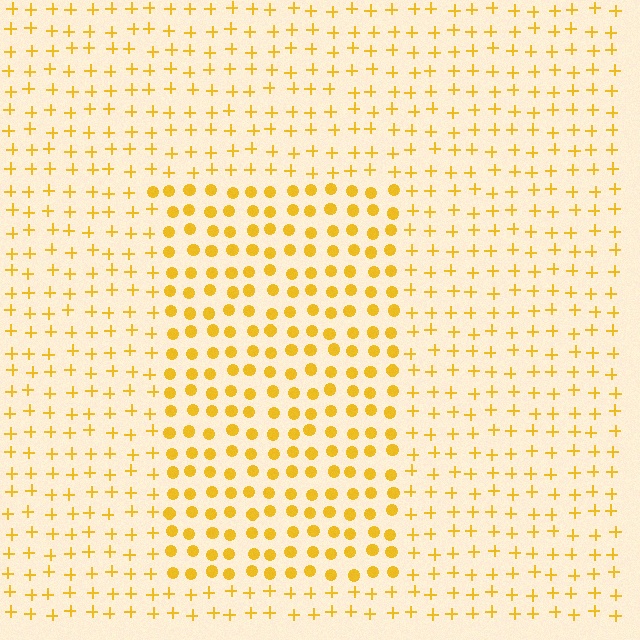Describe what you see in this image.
The image is filled with small yellow elements arranged in a uniform grid. A rectangle-shaped region contains circles, while the surrounding area contains plus signs. The boundary is defined purely by the change in element shape.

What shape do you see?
I see a rectangle.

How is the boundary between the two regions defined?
The boundary is defined by a change in element shape: circles inside vs. plus signs outside. All elements share the same color and spacing.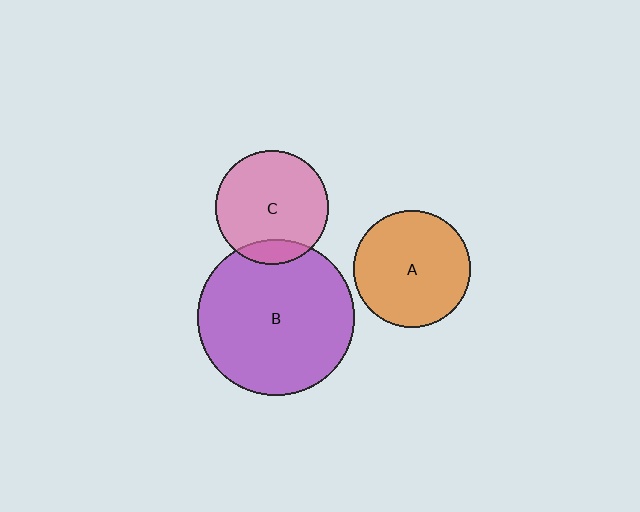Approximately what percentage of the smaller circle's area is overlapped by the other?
Approximately 15%.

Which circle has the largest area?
Circle B (purple).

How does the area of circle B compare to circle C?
Approximately 1.9 times.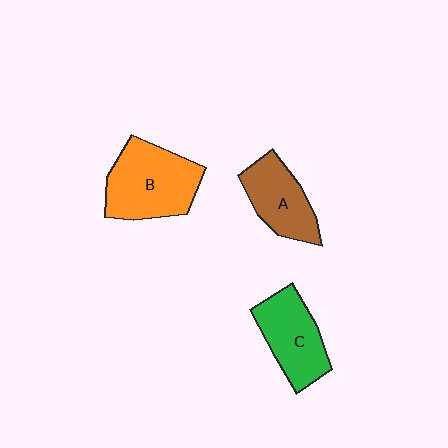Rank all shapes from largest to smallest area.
From largest to smallest: B (orange), C (green), A (brown).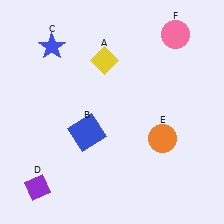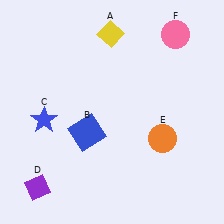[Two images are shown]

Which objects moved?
The objects that moved are: the yellow diamond (A), the blue star (C).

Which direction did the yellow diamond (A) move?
The yellow diamond (A) moved up.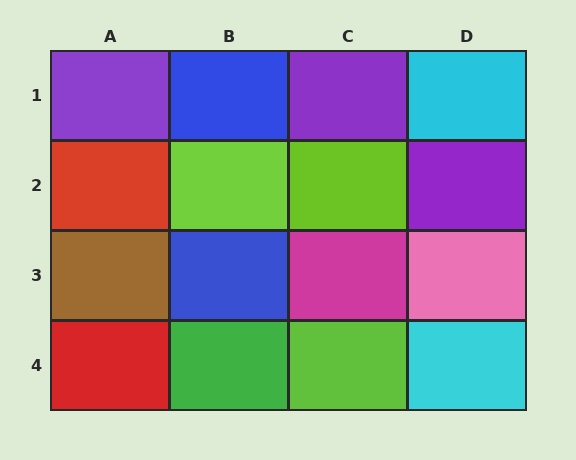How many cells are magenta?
1 cell is magenta.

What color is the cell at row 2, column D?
Purple.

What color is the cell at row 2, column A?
Red.